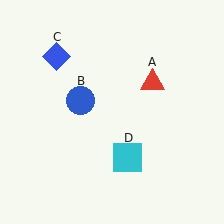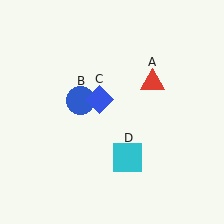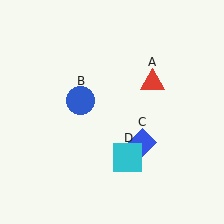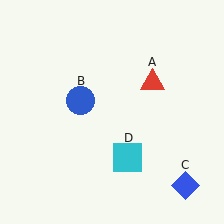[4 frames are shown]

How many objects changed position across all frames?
1 object changed position: blue diamond (object C).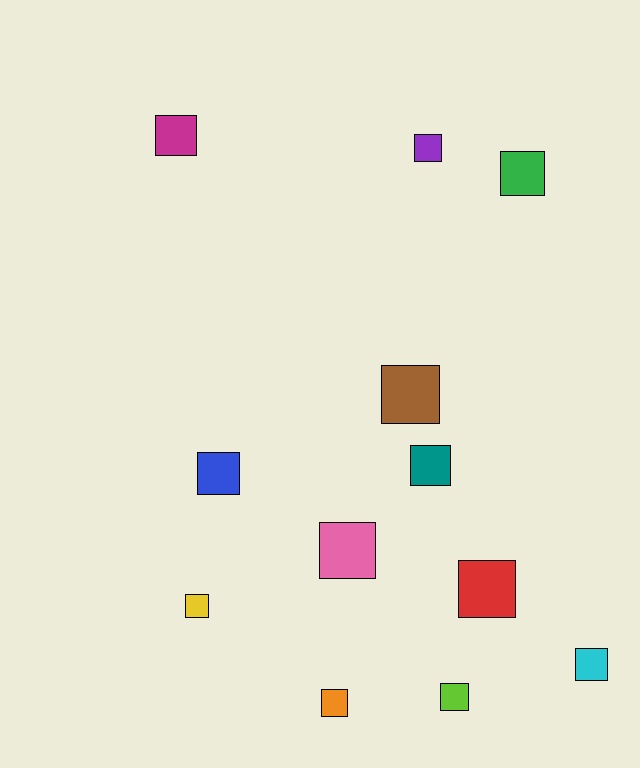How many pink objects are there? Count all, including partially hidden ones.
There is 1 pink object.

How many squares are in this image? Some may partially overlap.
There are 12 squares.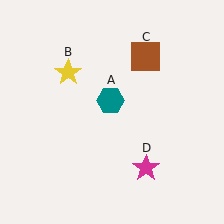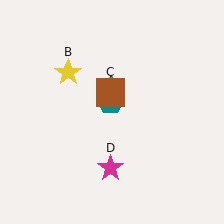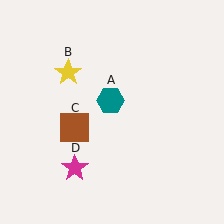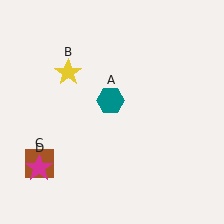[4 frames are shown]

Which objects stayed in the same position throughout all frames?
Teal hexagon (object A) and yellow star (object B) remained stationary.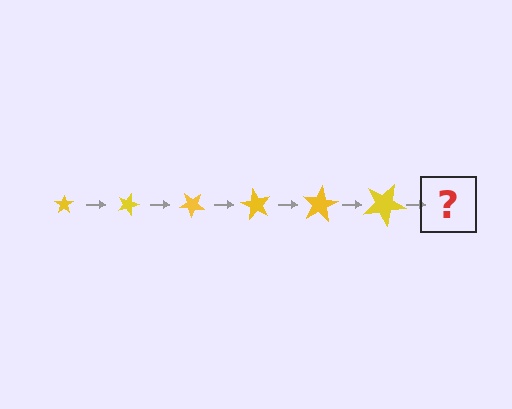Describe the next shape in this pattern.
It should be a star, larger than the previous one and rotated 120 degrees from the start.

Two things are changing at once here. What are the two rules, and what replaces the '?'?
The two rules are that the star grows larger each step and it rotates 20 degrees each step. The '?' should be a star, larger than the previous one and rotated 120 degrees from the start.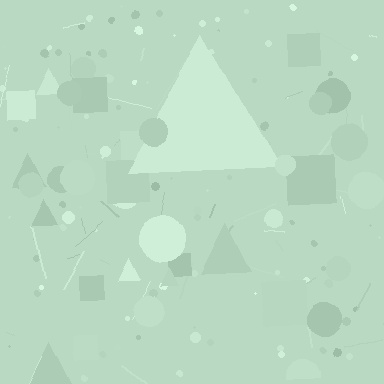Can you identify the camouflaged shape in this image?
The camouflaged shape is a triangle.